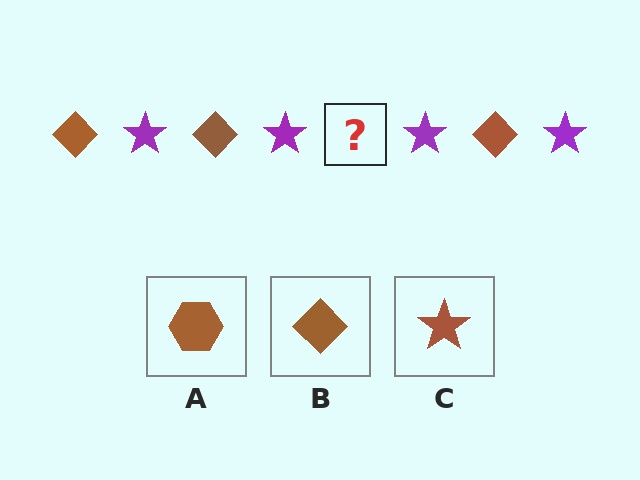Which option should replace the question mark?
Option B.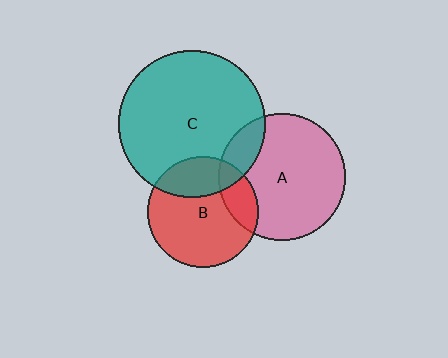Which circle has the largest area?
Circle C (teal).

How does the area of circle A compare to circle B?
Approximately 1.3 times.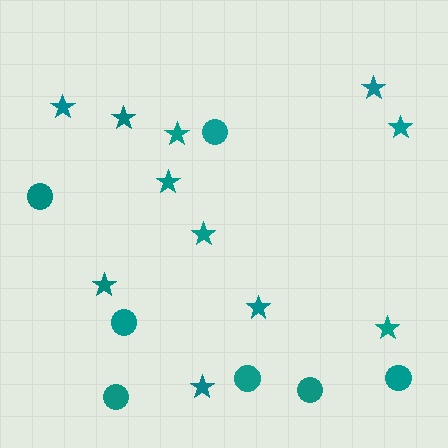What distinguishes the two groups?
There are 2 groups: one group of stars (11) and one group of circles (7).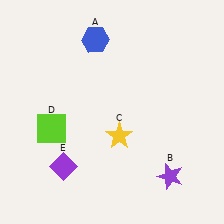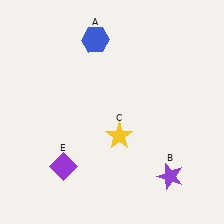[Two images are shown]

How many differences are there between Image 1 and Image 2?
There is 1 difference between the two images.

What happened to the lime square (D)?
The lime square (D) was removed in Image 2. It was in the bottom-left area of Image 1.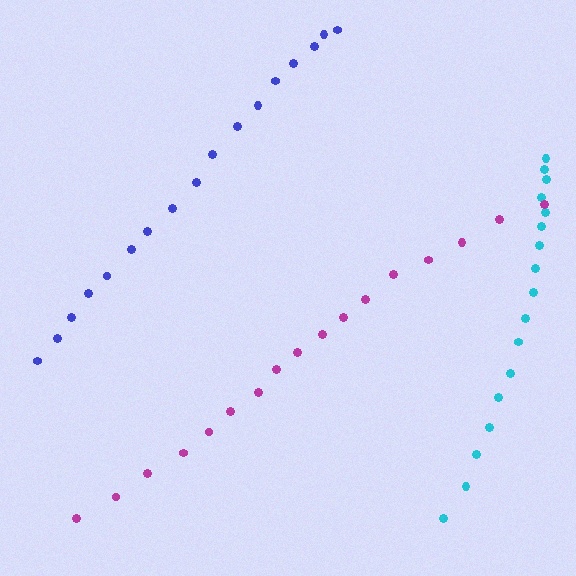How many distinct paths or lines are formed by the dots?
There are 3 distinct paths.